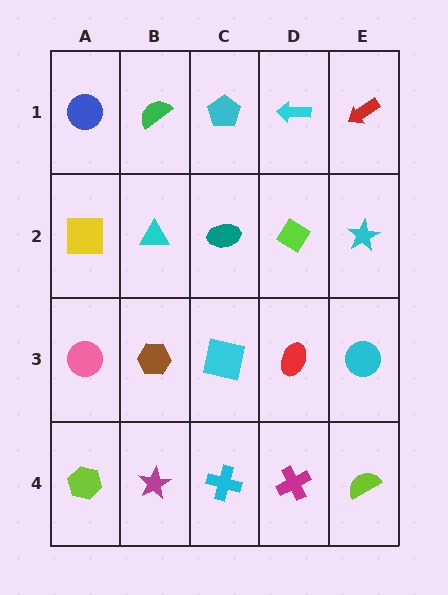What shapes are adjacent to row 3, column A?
A yellow square (row 2, column A), a lime hexagon (row 4, column A), a brown hexagon (row 3, column B).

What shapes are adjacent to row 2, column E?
A red arrow (row 1, column E), a cyan circle (row 3, column E), a lime diamond (row 2, column D).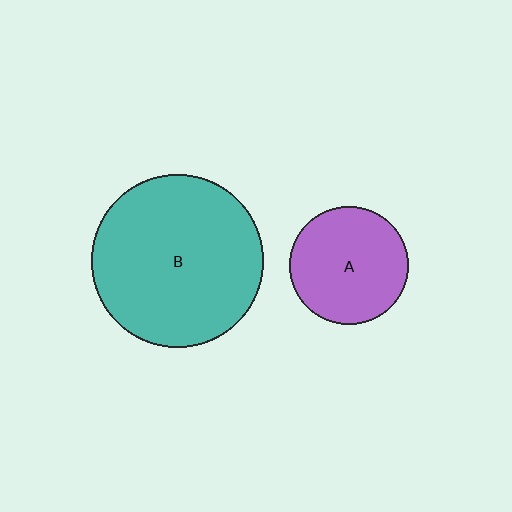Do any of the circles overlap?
No, none of the circles overlap.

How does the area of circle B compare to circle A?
Approximately 2.1 times.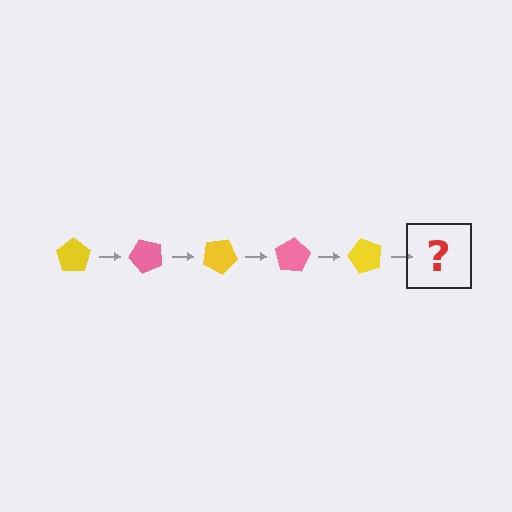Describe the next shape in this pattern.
It should be a pink pentagon, rotated 250 degrees from the start.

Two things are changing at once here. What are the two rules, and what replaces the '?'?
The two rules are that it rotates 50 degrees each step and the color cycles through yellow and pink. The '?' should be a pink pentagon, rotated 250 degrees from the start.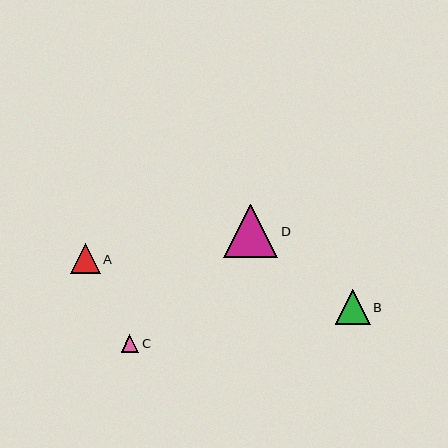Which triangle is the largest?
Triangle D is the largest with a size of approximately 54 pixels.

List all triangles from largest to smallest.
From largest to smallest: D, B, A, C.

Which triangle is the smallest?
Triangle C is the smallest with a size of approximately 18 pixels.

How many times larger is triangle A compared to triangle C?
Triangle A is approximately 1.7 times the size of triangle C.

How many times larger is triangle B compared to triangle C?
Triangle B is approximately 2.0 times the size of triangle C.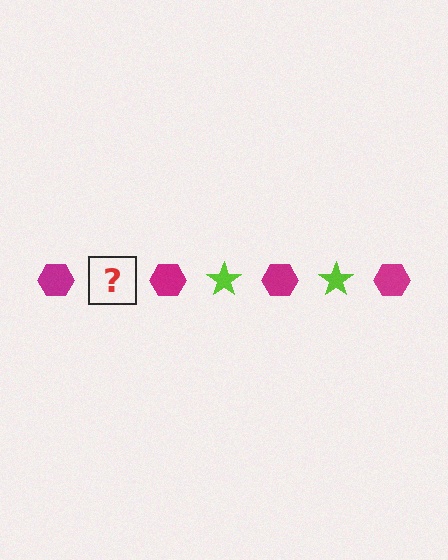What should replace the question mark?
The question mark should be replaced with a lime star.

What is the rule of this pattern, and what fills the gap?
The rule is that the pattern alternates between magenta hexagon and lime star. The gap should be filled with a lime star.